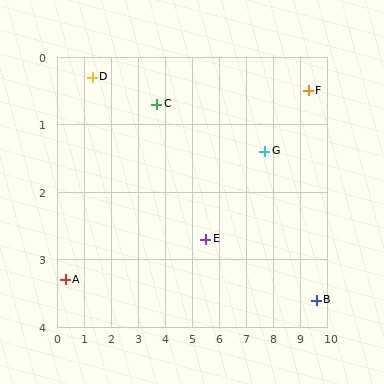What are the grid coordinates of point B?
Point B is at approximately (9.6, 3.6).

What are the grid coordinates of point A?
Point A is at approximately (0.3, 3.3).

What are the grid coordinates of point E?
Point E is at approximately (5.5, 2.7).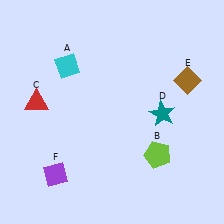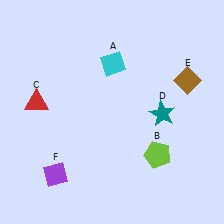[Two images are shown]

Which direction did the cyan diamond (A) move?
The cyan diamond (A) moved right.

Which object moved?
The cyan diamond (A) moved right.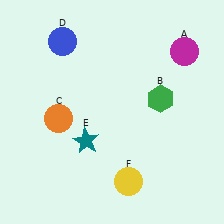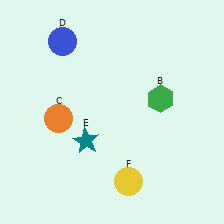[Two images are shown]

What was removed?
The magenta circle (A) was removed in Image 2.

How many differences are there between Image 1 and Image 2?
There is 1 difference between the two images.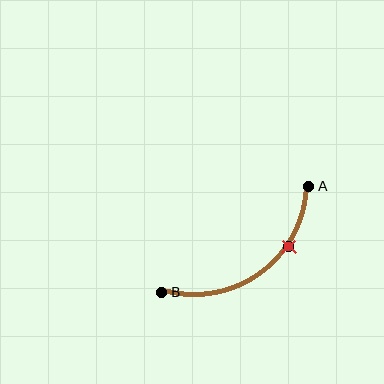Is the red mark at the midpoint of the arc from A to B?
No. The red mark lies on the arc but is closer to endpoint A. The arc midpoint would be at the point on the curve equidistant along the arc from both A and B.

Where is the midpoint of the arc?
The arc midpoint is the point on the curve farthest from the straight line joining A and B. It sits below and to the right of that line.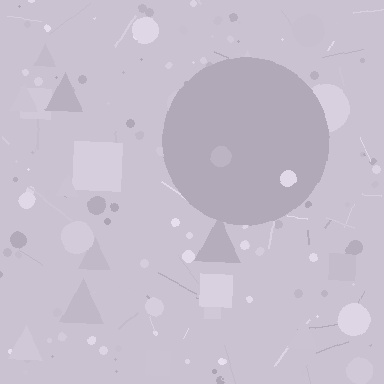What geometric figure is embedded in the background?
A circle is embedded in the background.